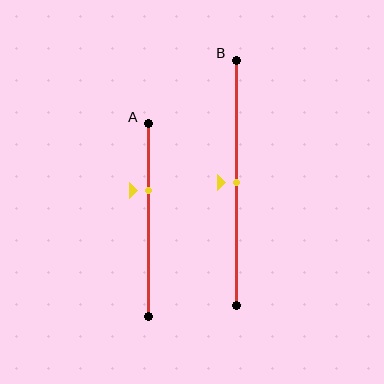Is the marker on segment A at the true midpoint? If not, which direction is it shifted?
No, the marker on segment A is shifted upward by about 16% of the segment length.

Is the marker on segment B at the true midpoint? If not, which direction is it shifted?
Yes, the marker on segment B is at the true midpoint.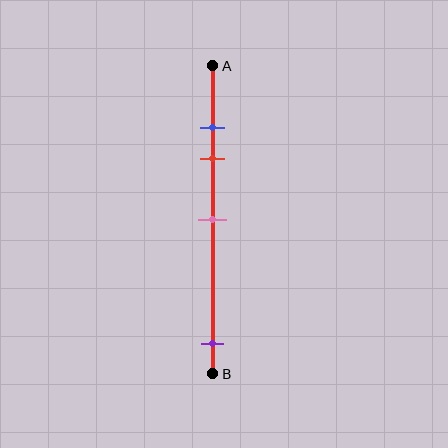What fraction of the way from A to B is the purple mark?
The purple mark is approximately 90% (0.9) of the way from A to B.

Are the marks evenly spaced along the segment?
No, the marks are not evenly spaced.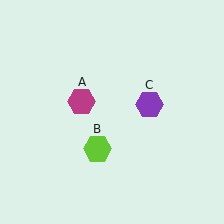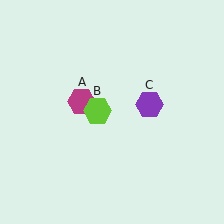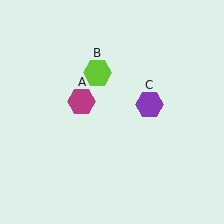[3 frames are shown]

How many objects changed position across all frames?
1 object changed position: lime hexagon (object B).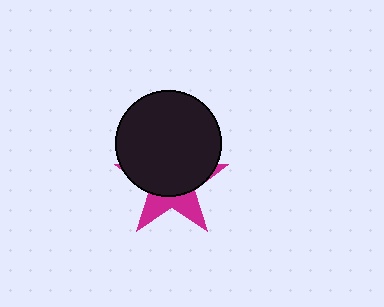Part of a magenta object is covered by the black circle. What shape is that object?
It is a star.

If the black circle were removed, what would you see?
You would see the complete magenta star.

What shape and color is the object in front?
The object in front is a black circle.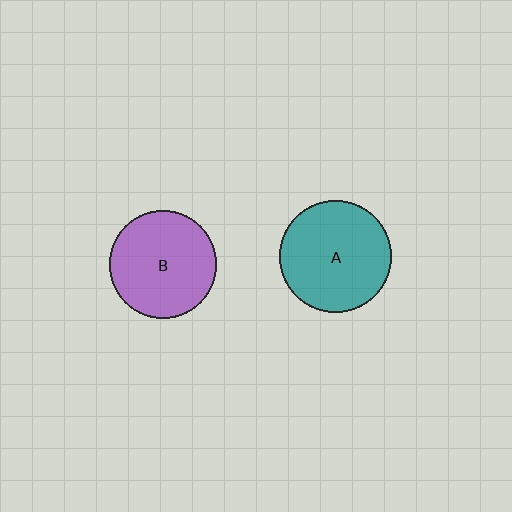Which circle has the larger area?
Circle A (teal).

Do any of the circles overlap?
No, none of the circles overlap.